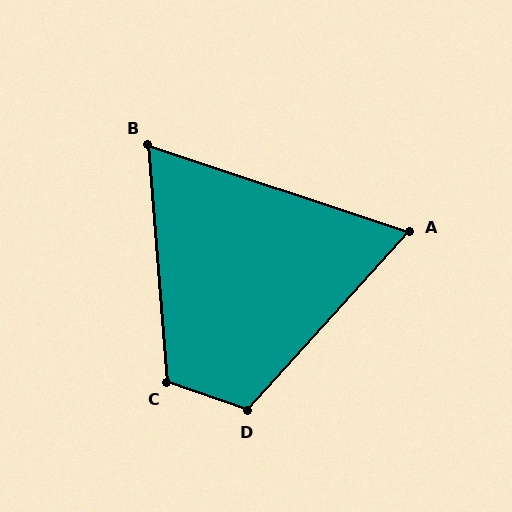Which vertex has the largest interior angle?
C, at approximately 114 degrees.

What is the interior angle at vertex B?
Approximately 67 degrees (acute).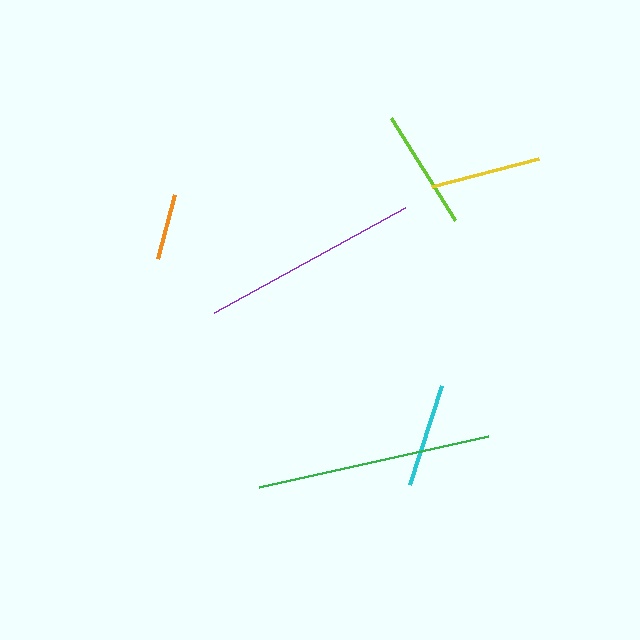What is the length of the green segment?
The green segment is approximately 234 pixels long.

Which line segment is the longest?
The green line is the longest at approximately 234 pixels.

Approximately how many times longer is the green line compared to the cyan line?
The green line is approximately 2.3 times the length of the cyan line.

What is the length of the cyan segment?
The cyan segment is approximately 104 pixels long.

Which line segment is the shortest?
The orange line is the shortest at approximately 66 pixels.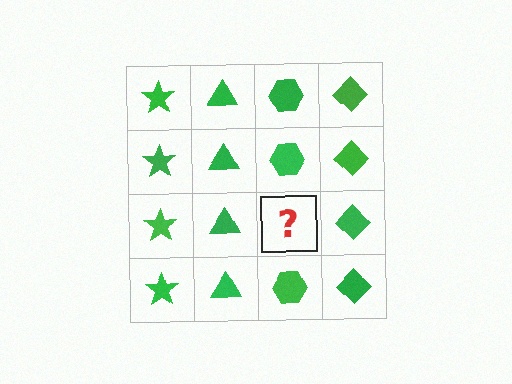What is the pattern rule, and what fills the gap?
The rule is that each column has a consistent shape. The gap should be filled with a green hexagon.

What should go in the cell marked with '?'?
The missing cell should contain a green hexagon.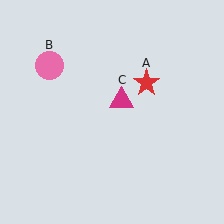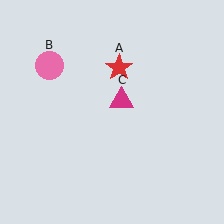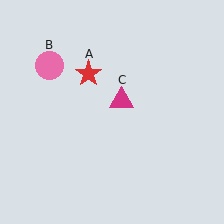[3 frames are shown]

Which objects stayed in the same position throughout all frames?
Pink circle (object B) and magenta triangle (object C) remained stationary.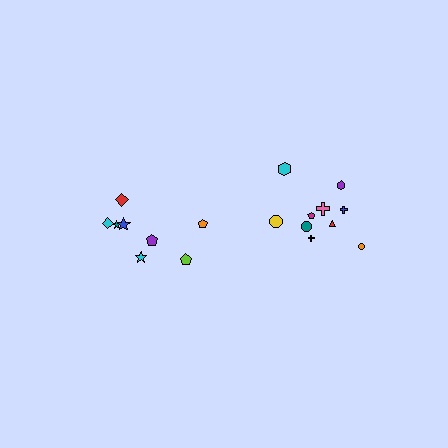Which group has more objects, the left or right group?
The right group.